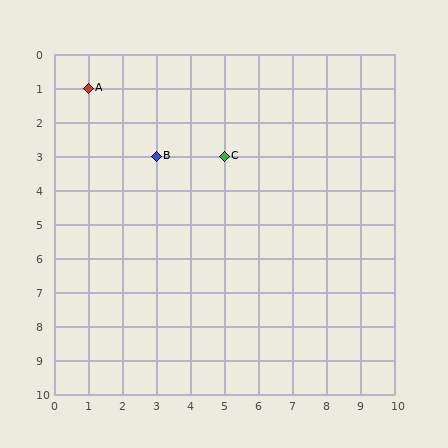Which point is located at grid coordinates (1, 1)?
Point A is at (1, 1).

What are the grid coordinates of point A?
Point A is at grid coordinates (1, 1).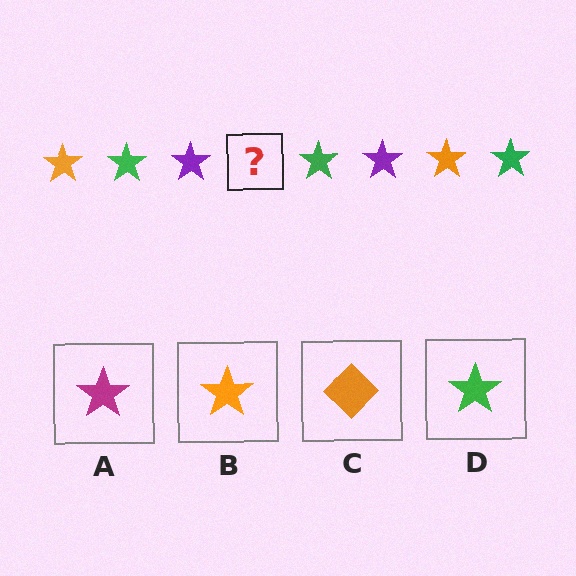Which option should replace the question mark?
Option B.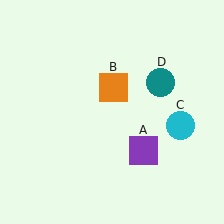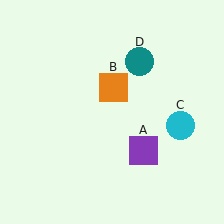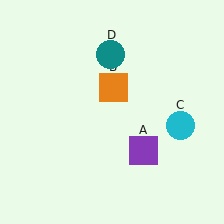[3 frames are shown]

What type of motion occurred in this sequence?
The teal circle (object D) rotated counterclockwise around the center of the scene.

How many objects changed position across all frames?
1 object changed position: teal circle (object D).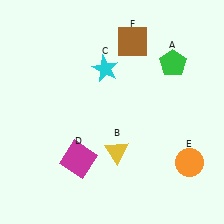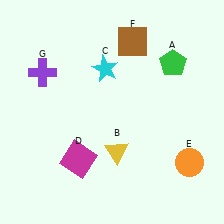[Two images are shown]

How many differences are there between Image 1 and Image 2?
There is 1 difference between the two images.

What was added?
A purple cross (G) was added in Image 2.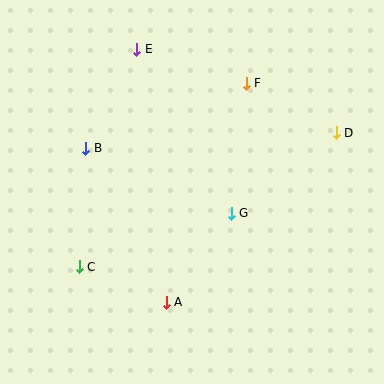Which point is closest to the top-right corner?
Point D is closest to the top-right corner.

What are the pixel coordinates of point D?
Point D is at (336, 133).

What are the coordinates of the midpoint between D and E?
The midpoint between D and E is at (237, 91).